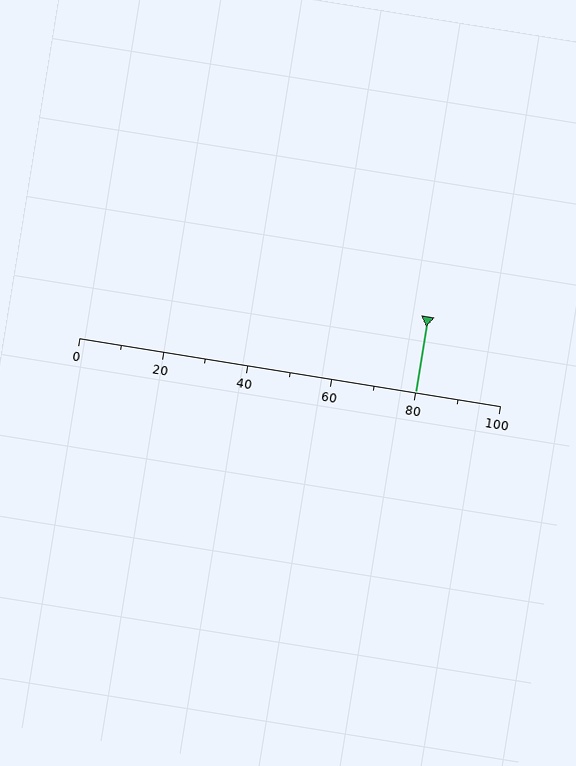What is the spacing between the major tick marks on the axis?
The major ticks are spaced 20 apart.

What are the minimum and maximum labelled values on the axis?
The axis runs from 0 to 100.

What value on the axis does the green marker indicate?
The marker indicates approximately 80.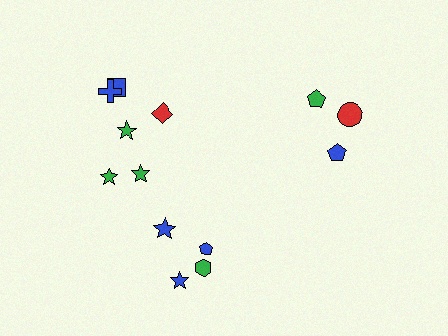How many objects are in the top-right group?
There are 3 objects.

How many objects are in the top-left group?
There are 6 objects.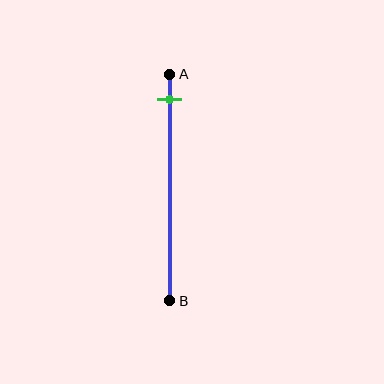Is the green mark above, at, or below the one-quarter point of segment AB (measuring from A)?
The green mark is above the one-quarter point of segment AB.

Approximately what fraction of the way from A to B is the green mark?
The green mark is approximately 10% of the way from A to B.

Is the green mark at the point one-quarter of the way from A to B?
No, the mark is at about 10% from A, not at the 25% one-quarter point.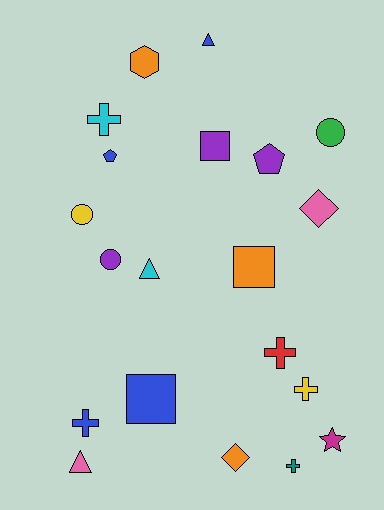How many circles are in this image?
There are 3 circles.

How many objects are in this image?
There are 20 objects.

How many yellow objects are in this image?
There are 2 yellow objects.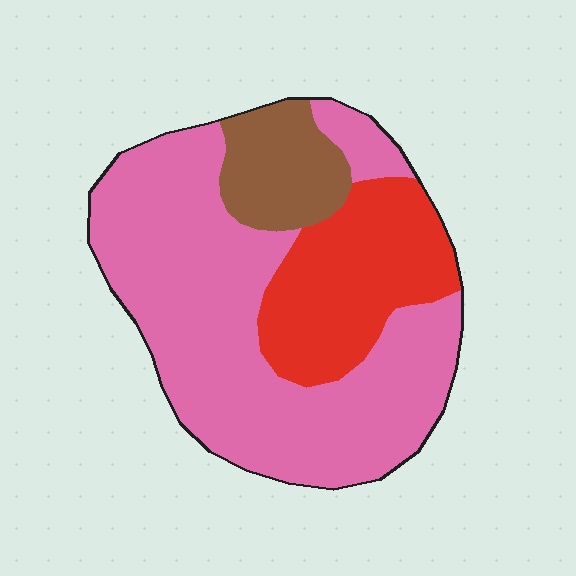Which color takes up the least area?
Brown, at roughly 10%.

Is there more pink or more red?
Pink.